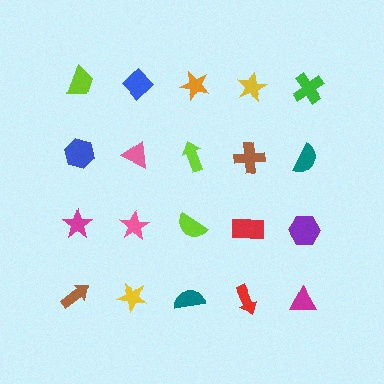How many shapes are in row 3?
5 shapes.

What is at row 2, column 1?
A blue hexagon.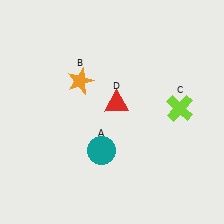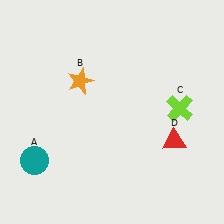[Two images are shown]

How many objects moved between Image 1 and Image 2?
2 objects moved between the two images.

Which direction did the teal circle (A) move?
The teal circle (A) moved left.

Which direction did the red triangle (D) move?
The red triangle (D) moved right.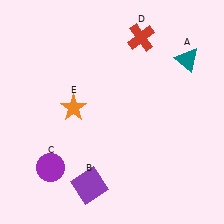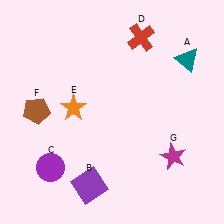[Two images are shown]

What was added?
A brown pentagon (F), a magenta star (G) were added in Image 2.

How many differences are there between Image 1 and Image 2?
There are 2 differences between the two images.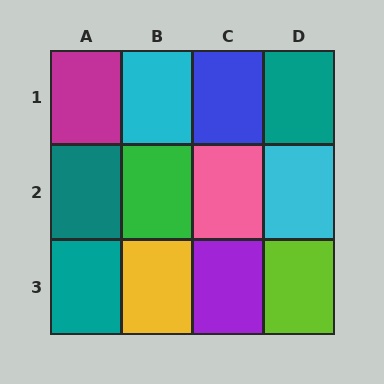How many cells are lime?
1 cell is lime.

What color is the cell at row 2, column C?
Pink.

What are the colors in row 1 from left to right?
Magenta, cyan, blue, teal.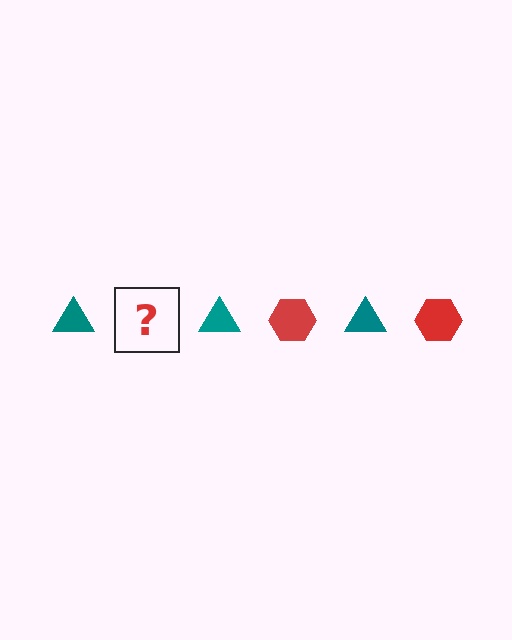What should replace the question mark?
The question mark should be replaced with a red hexagon.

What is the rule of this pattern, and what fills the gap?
The rule is that the pattern alternates between teal triangle and red hexagon. The gap should be filled with a red hexagon.